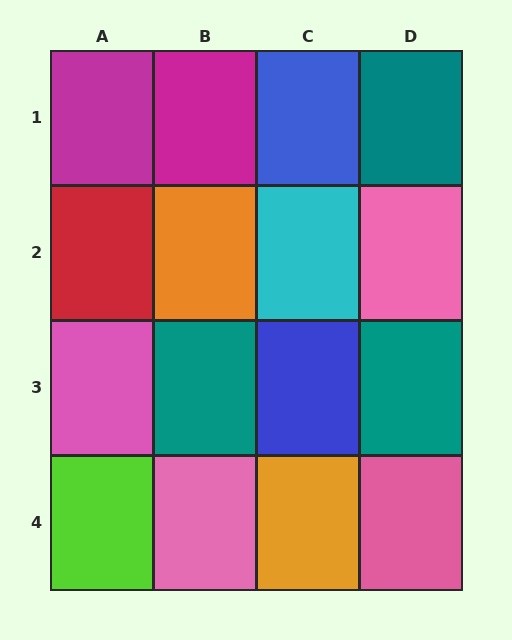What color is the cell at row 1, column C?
Blue.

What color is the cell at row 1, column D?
Teal.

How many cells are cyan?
1 cell is cyan.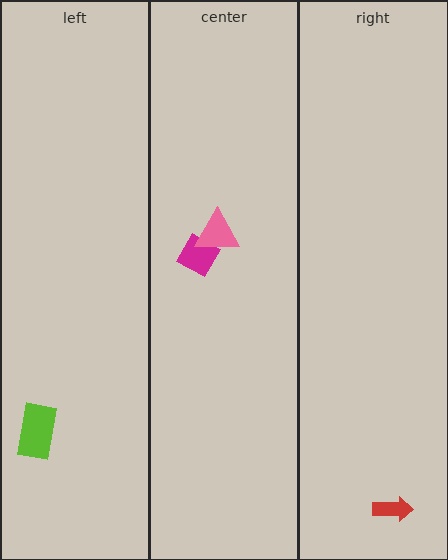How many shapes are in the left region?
1.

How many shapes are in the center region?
2.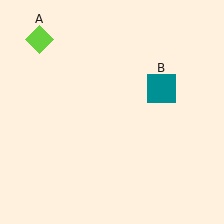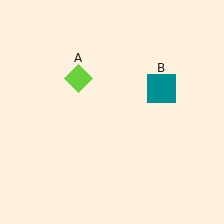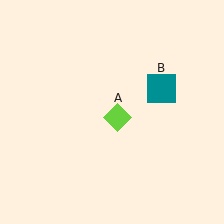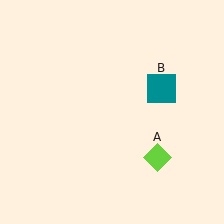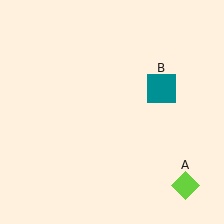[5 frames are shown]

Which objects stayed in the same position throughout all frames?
Teal square (object B) remained stationary.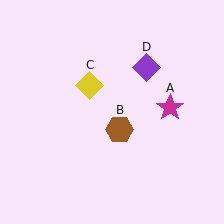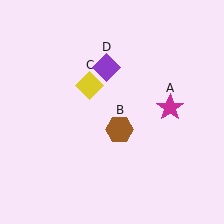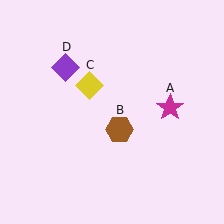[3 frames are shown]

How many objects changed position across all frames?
1 object changed position: purple diamond (object D).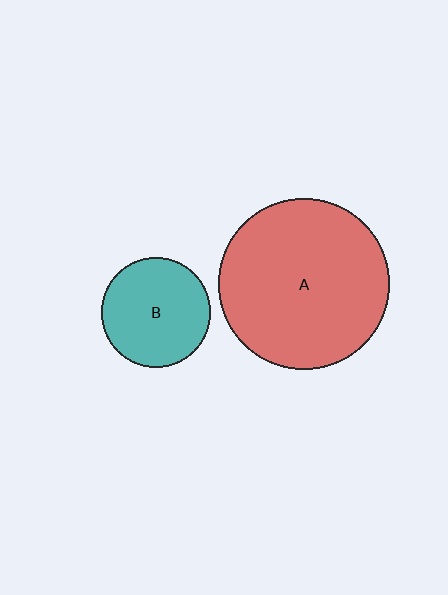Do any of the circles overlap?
No, none of the circles overlap.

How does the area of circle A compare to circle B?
Approximately 2.4 times.